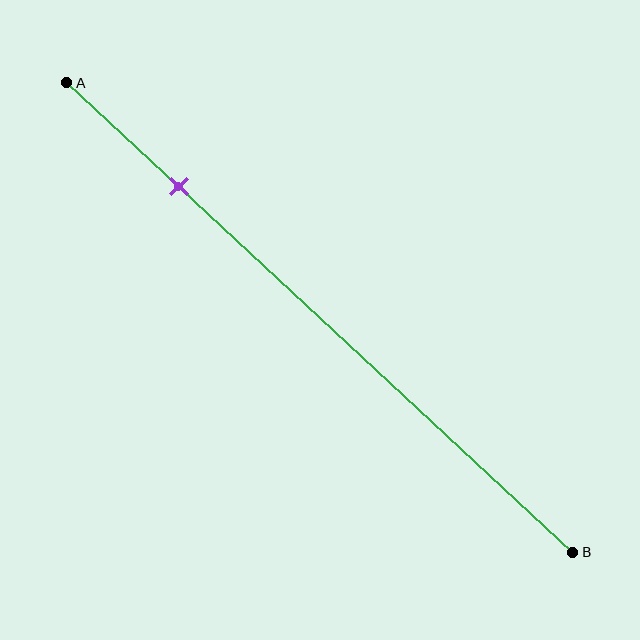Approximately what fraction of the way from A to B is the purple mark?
The purple mark is approximately 20% of the way from A to B.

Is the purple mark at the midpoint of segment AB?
No, the mark is at about 20% from A, not at the 50% midpoint.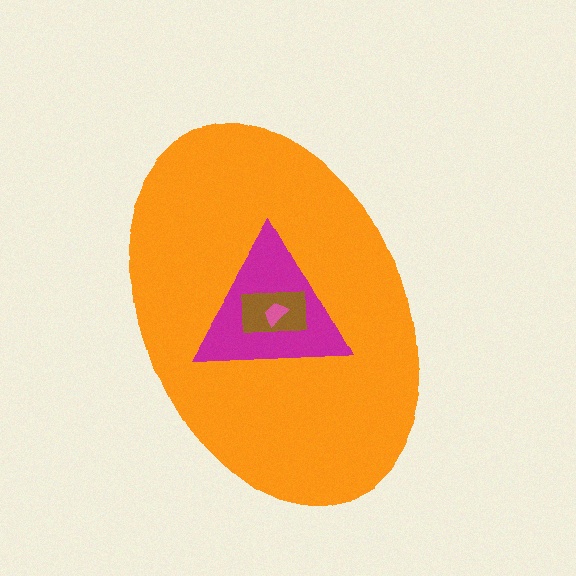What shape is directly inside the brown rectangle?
The pink trapezoid.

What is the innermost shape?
The pink trapezoid.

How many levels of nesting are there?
4.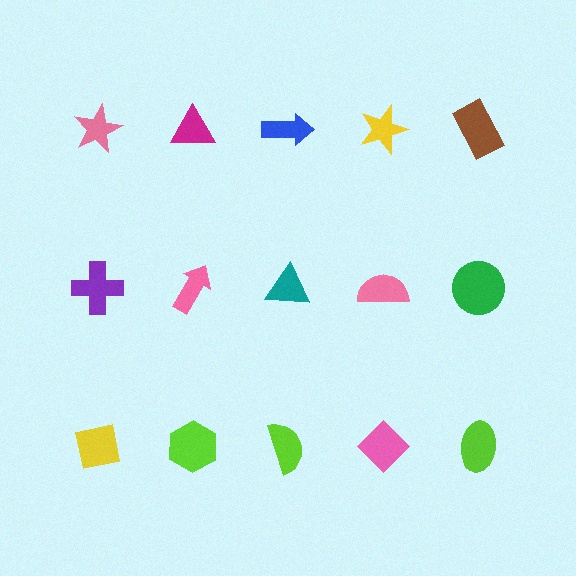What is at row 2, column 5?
A green circle.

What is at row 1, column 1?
A pink star.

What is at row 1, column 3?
A blue arrow.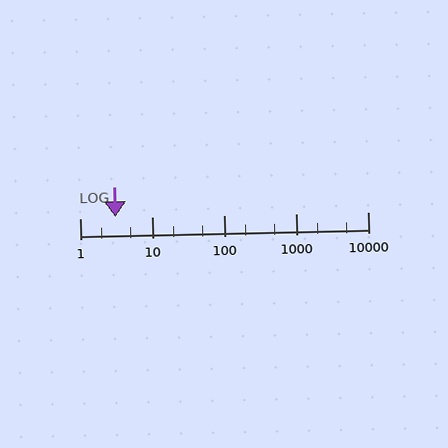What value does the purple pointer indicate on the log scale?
The pointer indicates approximately 3.1.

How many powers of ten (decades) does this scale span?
The scale spans 4 decades, from 1 to 10000.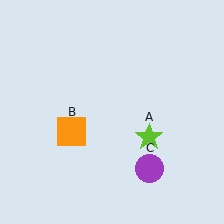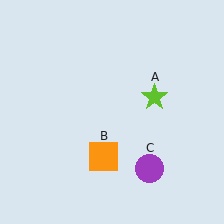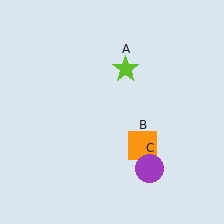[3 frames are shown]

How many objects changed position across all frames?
2 objects changed position: lime star (object A), orange square (object B).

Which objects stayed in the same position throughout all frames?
Purple circle (object C) remained stationary.